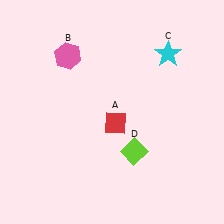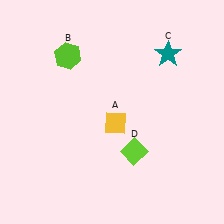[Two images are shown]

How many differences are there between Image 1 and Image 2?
There are 3 differences between the two images.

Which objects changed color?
A changed from red to yellow. B changed from pink to lime. C changed from cyan to teal.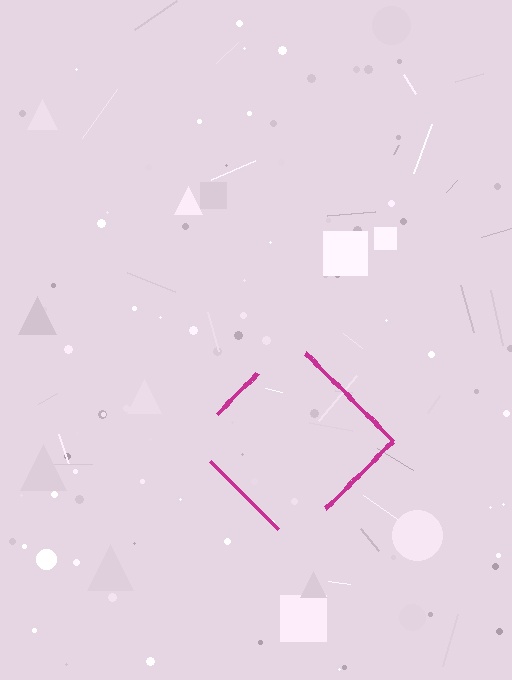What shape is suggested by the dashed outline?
The dashed outline suggests a diamond.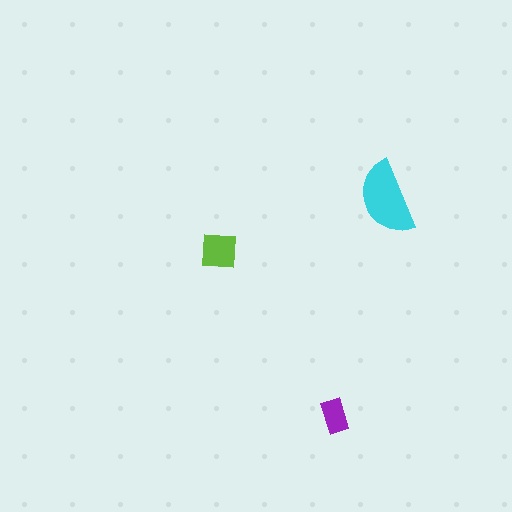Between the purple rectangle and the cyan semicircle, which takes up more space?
The cyan semicircle.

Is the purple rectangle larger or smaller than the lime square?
Smaller.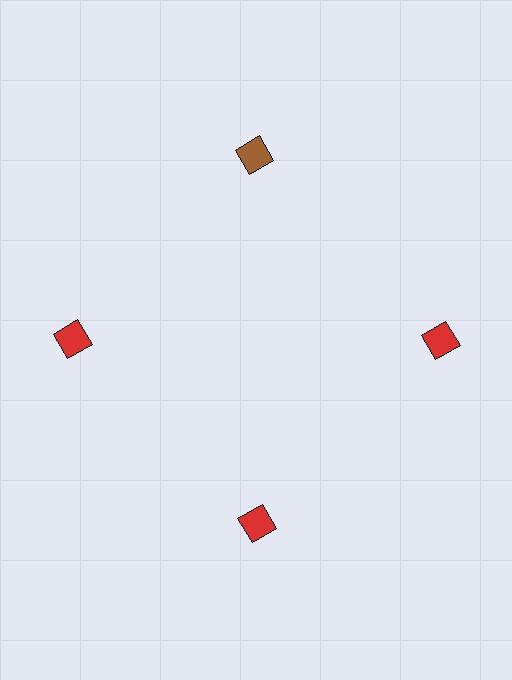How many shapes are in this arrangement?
There are 4 shapes arranged in a ring pattern.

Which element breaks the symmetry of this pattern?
The brown diamond at roughly the 12 o'clock position breaks the symmetry. All other shapes are red diamonds.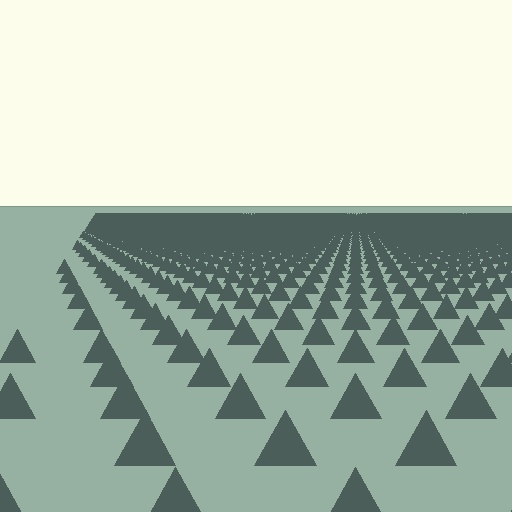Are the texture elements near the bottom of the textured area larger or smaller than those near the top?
Larger. Near the bottom, elements are closer to the viewer and appear at a bigger on-screen size.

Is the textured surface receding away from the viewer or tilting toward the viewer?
The surface is receding away from the viewer. Texture elements get smaller and denser toward the top.